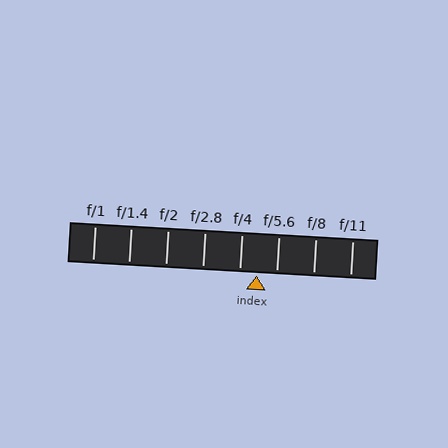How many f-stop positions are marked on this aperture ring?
There are 8 f-stop positions marked.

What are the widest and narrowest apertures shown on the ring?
The widest aperture shown is f/1 and the narrowest is f/11.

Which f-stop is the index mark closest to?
The index mark is closest to f/4.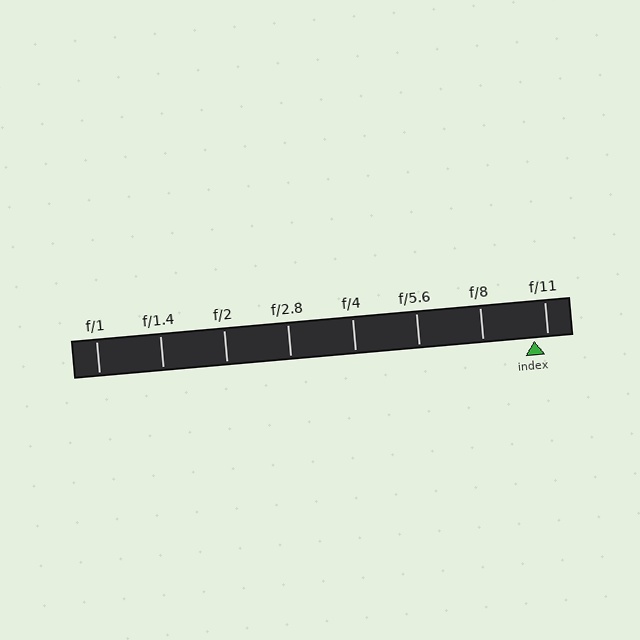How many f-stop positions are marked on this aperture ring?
There are 8 f-stop positions marked.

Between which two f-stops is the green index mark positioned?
The index mark is between f/8 and f/11.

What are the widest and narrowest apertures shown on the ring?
The widest aperture shown is f/1 and the narrowest is f/11.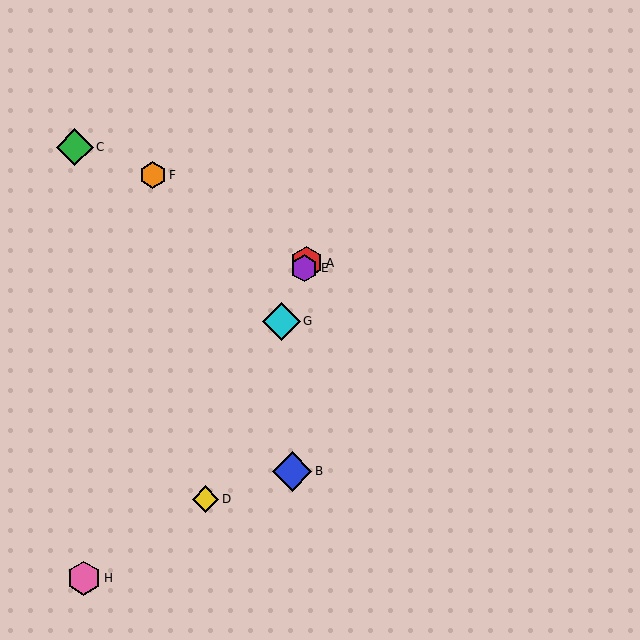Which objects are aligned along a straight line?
Objects A, D, E, G are aligned along a straight line.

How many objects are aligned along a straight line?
4 objects (A, D, E, G) are aligned along a straight line.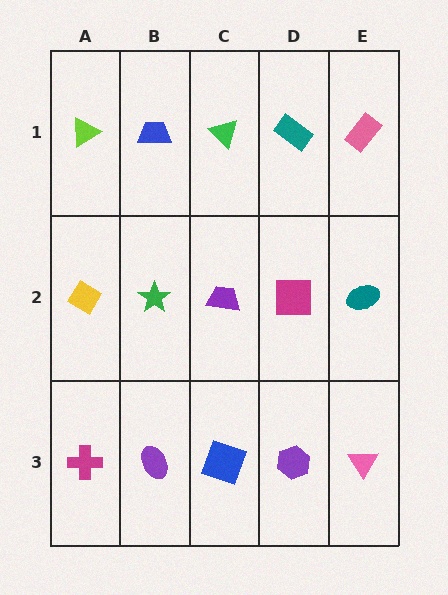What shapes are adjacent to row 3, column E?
A teal ellipse (row 2, column E), a purple hexagon (row 3, column D).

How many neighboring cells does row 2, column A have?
3.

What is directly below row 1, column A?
A yellow diamond.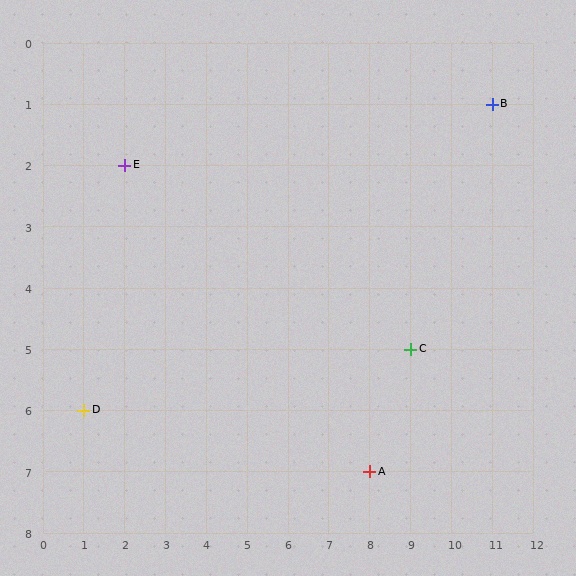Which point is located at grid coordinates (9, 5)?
Point C is at (9, 5).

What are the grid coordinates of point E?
Point E is at grid coordinates (2, 2).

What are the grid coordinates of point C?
Point C is at grid coordinates (9, 5).